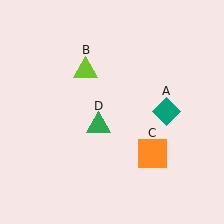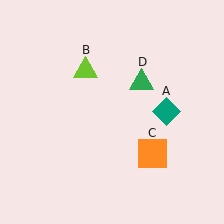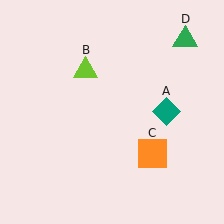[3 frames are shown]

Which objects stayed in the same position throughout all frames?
Teal diamond (object A) and lime triangle (object B) and orange square (object C) remained stationary.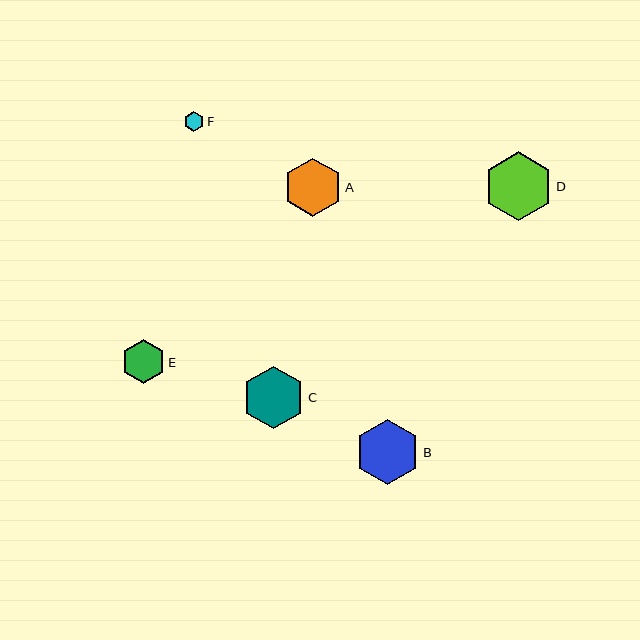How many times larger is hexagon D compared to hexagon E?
Hexagon D is approximately 1.6 times the size of hexagon E.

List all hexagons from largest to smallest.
From largest to smallest: D, B, C, A, E, F.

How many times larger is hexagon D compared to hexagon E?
Hexagon D is approximately 1.6 times the size of hexagon E.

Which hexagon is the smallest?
Hexagon F is the smallest with a size of approximately 20 pixels.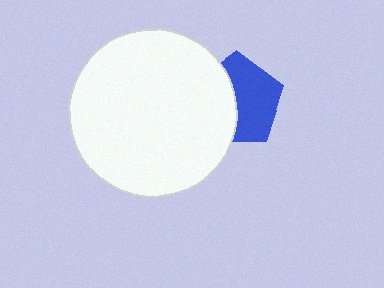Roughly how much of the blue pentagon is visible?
About half of it is visible (roughly 56%).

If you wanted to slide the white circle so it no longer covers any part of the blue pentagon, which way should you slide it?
Slide it left — that is the most direct way to separate the two shapes.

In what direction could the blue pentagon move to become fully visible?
The blue pentagon could move right. That would shift it out from behind the white circle entirely.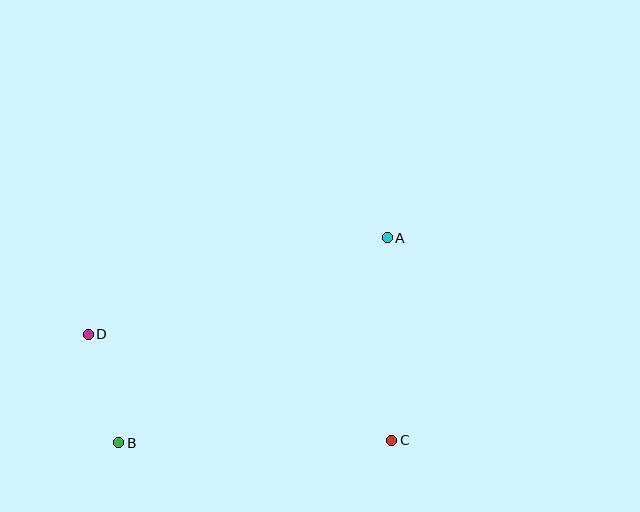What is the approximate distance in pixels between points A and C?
The distance between A and C is approximately 202 pixels.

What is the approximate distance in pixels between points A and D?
The distance between A and D is approximately 314 pixels.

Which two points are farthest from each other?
Points A and B are farthest from each other.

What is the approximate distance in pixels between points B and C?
The distance between B and C is approximately 273 pixels.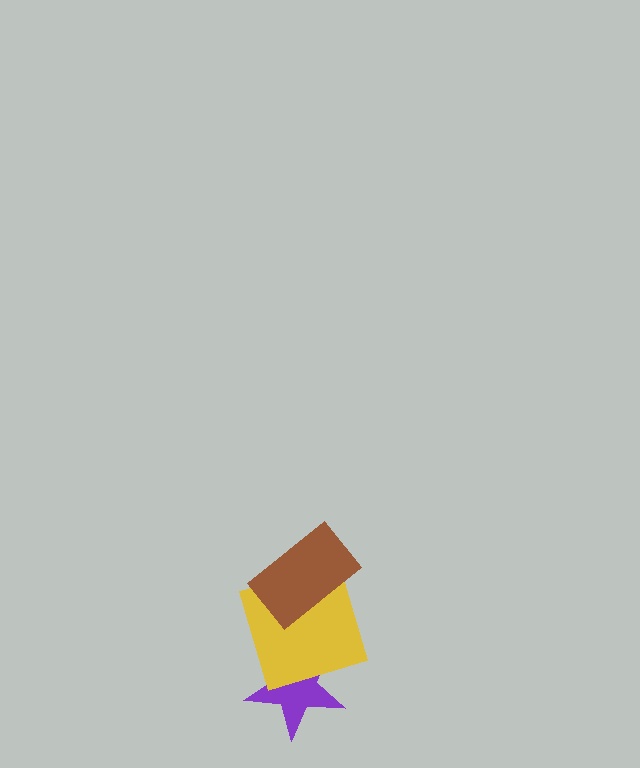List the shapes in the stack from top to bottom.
From top to bottom: the brown rectangle, the yellow square, the purple star.